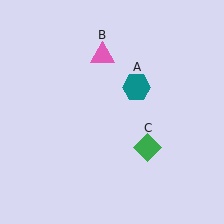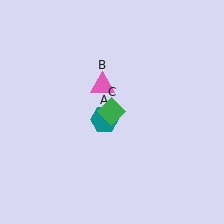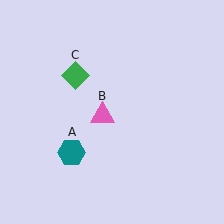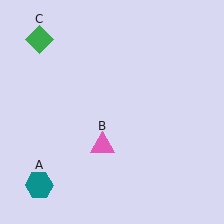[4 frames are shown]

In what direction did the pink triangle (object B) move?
The pink triangle (object B) moved down.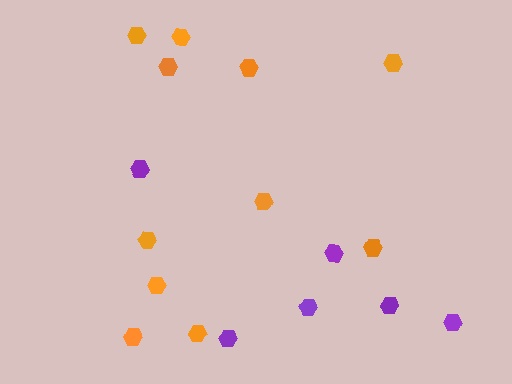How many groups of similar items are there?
There are 2 groups: one group of orange hexagons (11) and one group of purple hexagons (6).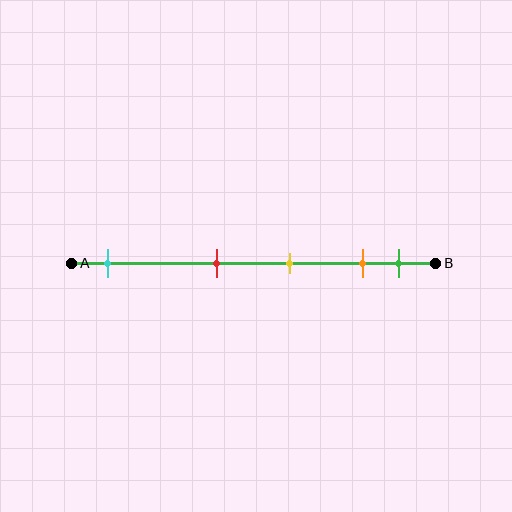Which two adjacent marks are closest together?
The orange and green marks are the closest adjacent pair.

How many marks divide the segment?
There are 5 marks dividing the segment.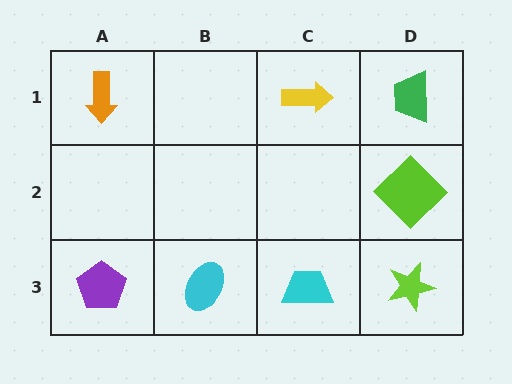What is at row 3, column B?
A cyan ellipse.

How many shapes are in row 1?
3 shapes.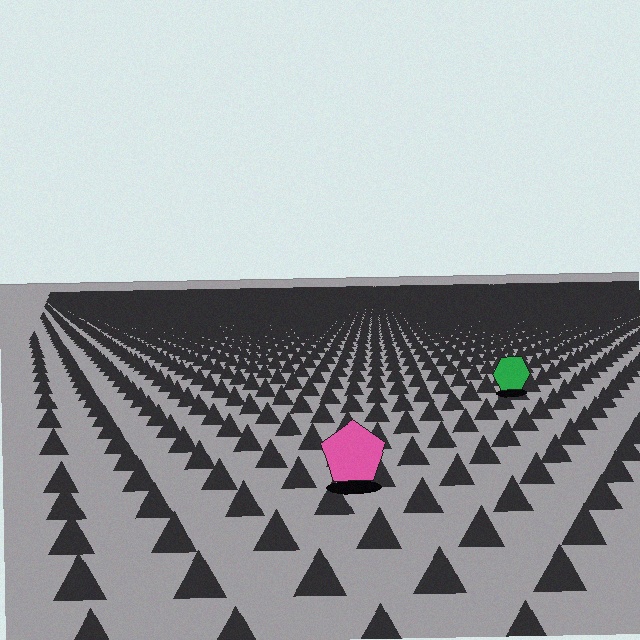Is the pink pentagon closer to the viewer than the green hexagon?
Yes. The pink pentagon is closer — you can tell from the texture gradient: the ground texture is coarser near it.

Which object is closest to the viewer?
The pink pentagon is closest. The texture marks near it are larger and more spread out.